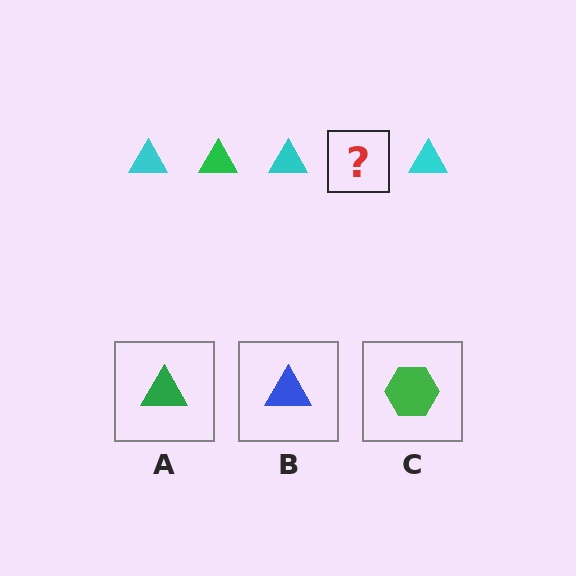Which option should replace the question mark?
Option A.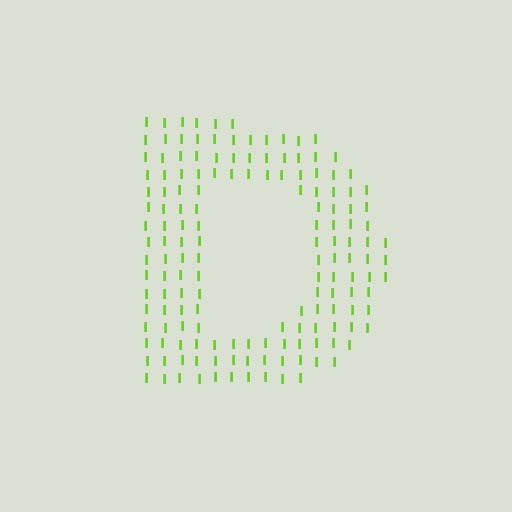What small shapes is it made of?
It is made of small letter I's.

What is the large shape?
The large shape is the letter D.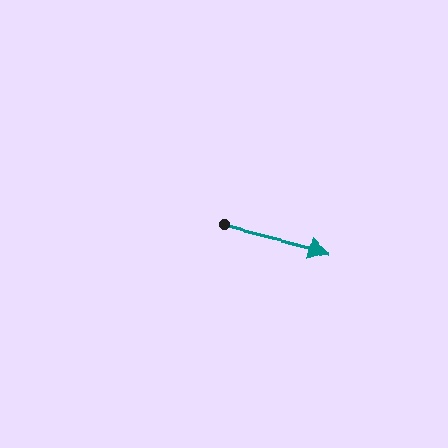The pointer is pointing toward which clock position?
Roughly 3 o'clock.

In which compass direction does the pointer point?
East.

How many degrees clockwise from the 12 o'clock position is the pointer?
Approximately 104 degrees.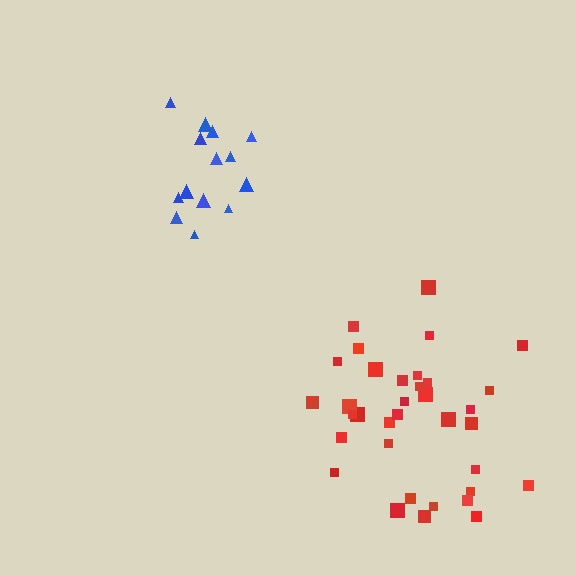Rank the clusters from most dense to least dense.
blue, red.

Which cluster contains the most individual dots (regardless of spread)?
Red (35).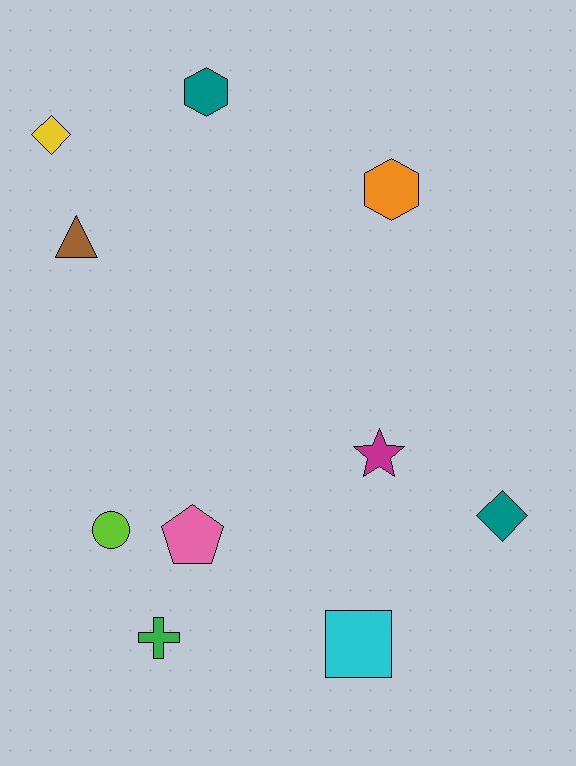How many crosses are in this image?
There is 1 cross.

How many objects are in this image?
There are 10 objects.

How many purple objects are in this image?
There are no purple objects.